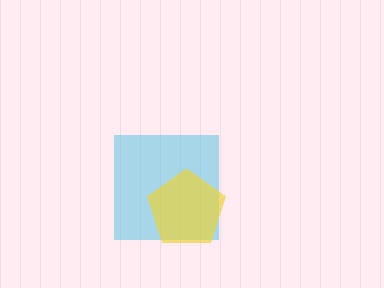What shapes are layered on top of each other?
The layered shapes are: a cyan square, a yellow pentagon.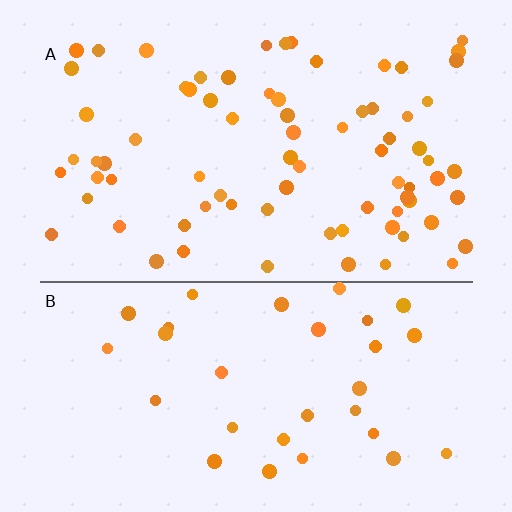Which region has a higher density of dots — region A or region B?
A (the top).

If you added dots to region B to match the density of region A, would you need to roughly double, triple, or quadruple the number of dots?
Approximately double.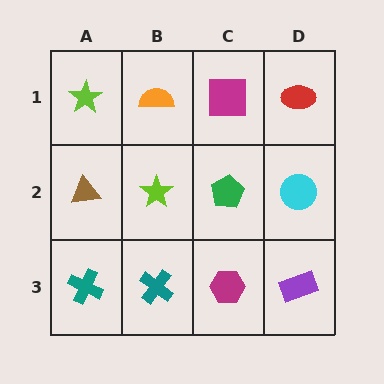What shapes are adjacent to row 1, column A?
A brown triangle (row 2, column A), an orange semicircle (row 1, column B).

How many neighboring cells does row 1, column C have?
3.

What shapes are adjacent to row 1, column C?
A green pentagon (row 2, column C), an orange semicircle (row 1, column B), a red ellipse (row 1, column D).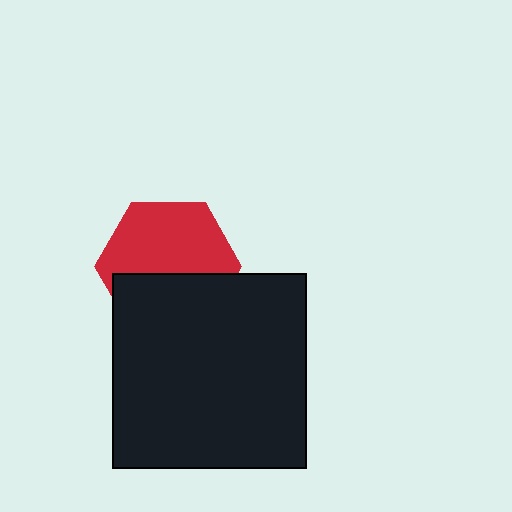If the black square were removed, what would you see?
You would see the complete red hexagon.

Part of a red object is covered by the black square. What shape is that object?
It is a hexagon.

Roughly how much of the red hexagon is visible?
About half of it is visible (roughly 59%).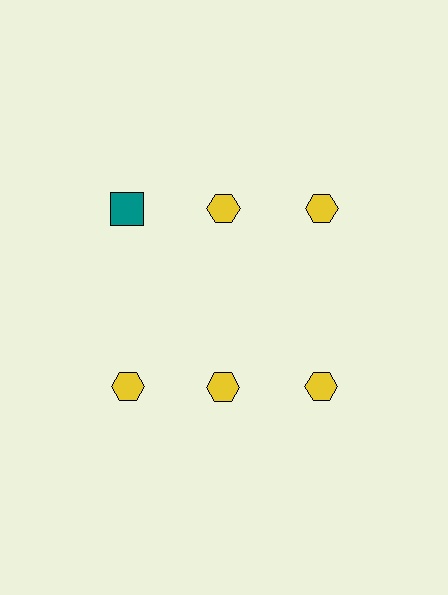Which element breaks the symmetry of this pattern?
The teal square in the top row, leftmost column breaks the symmetry. All other shapes are yellow hexagons.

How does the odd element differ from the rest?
It differs in both color (teal instead of yellow) and shape (square instead of hexagon).